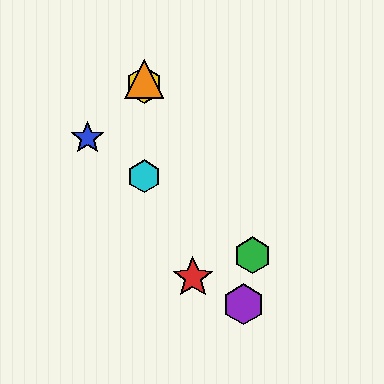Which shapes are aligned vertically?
The yellow hexagon, the orange triangle, the cyan hexagon are aligned vertically.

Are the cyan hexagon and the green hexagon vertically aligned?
No, the cyan hexagon is at x≈144 and the green hexagon is at x≈252.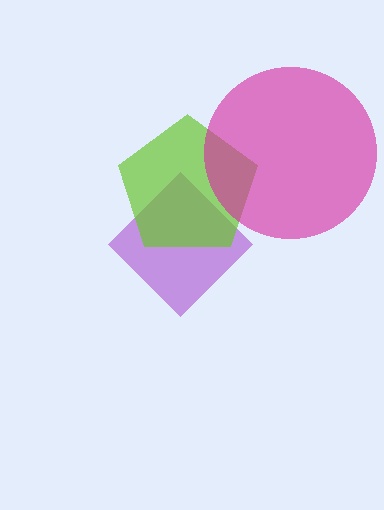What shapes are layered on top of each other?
The layered shapes are: a purple diamond, a lime pentagon, a magenta circle.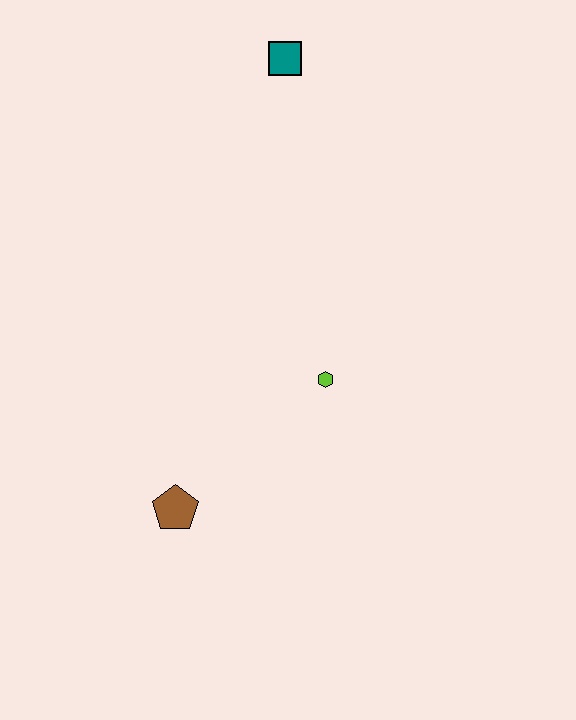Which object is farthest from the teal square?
The brown pentagon is farthest from the teal square.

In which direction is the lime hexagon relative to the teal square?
The lime hexagon is below the teal square.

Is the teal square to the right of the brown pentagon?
Yes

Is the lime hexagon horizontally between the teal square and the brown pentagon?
No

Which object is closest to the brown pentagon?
The lime hexagon is closest to the brown pentagon.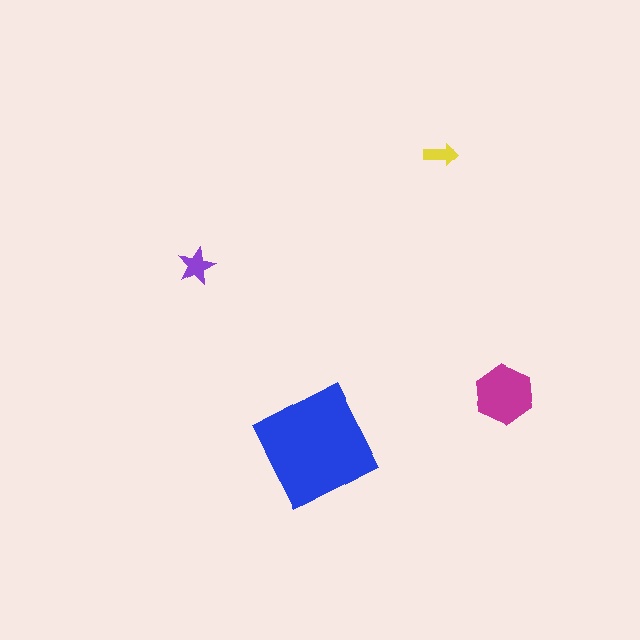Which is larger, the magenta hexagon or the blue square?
The blue square.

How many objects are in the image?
There are 4 objects in the image.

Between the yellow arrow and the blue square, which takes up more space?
The blue square.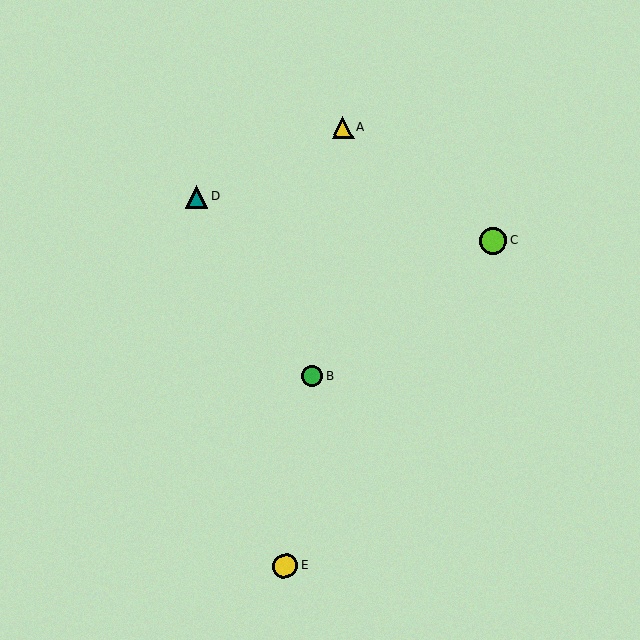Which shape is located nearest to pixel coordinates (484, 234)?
The lime circle (labeled C) at (493, 241) is nearest to that location.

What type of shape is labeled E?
Shape E is a yellow circle.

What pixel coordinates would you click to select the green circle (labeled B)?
Click at (312, 376) to select the green circle B.